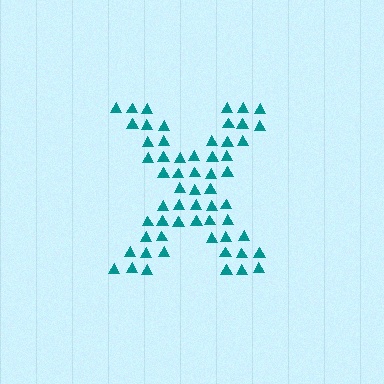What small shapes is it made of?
It is made of small triangles.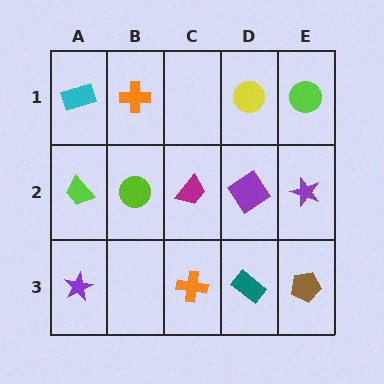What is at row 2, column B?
A lime circle.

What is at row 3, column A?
A purple star.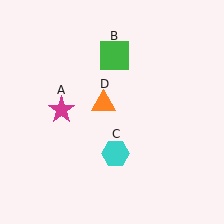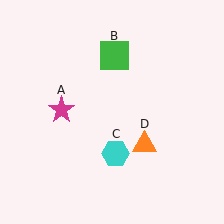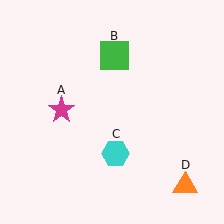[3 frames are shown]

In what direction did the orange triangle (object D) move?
The orange triangle (object D) moved down and to the right.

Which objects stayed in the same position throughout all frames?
Magenta star (object A) and green square (object B) and cyan hexagon (object C) remained stationary.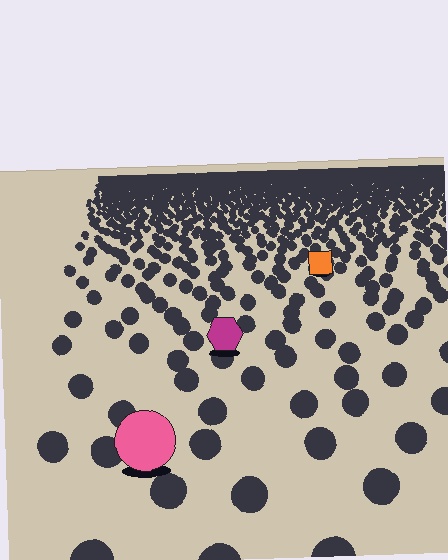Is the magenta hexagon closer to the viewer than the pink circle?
No. The pink circle is closer — you can tell from the texture gradient: the ground texture is coarser near it.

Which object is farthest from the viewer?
The orange square is farthest from the viewer. It appears smaller and the ground texture around it is denser.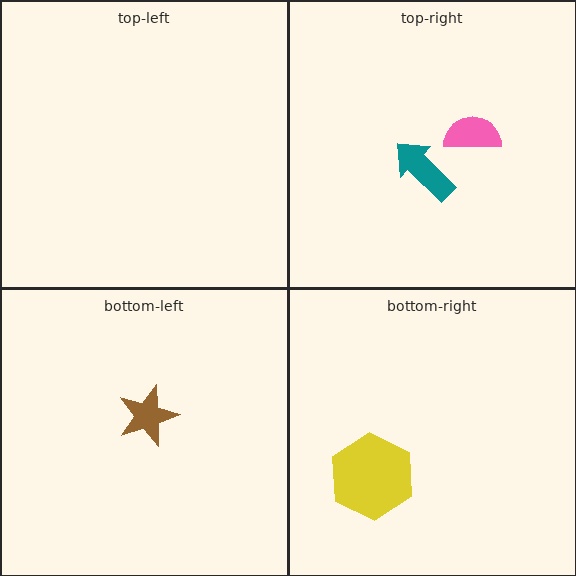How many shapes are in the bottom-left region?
1.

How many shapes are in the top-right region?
2.